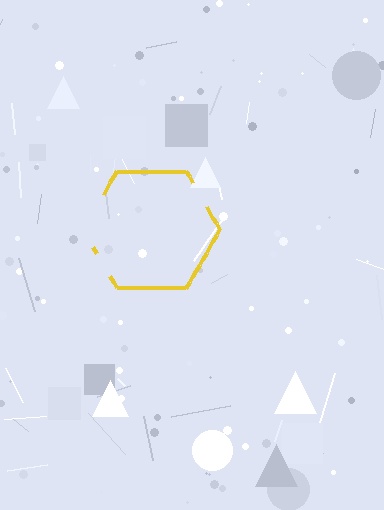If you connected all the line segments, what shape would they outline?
They would outline a hexagon.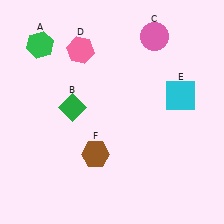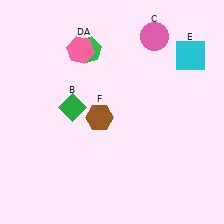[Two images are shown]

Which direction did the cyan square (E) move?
The cyan square (E) moved up.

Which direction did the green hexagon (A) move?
The green hexagon (A) moved right.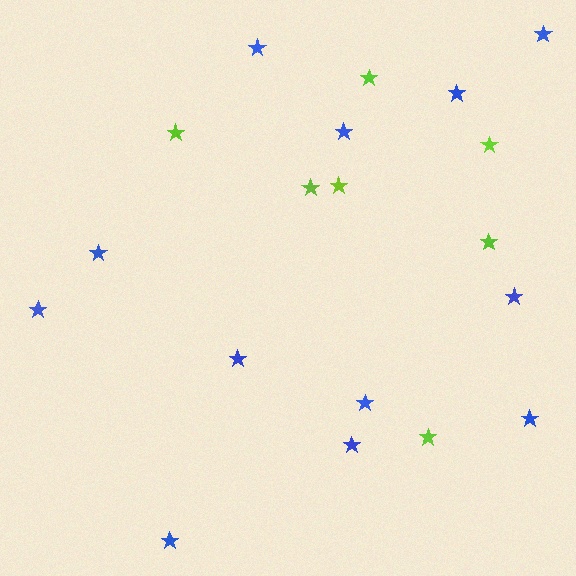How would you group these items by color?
There are 2 groups: one group of lime stars (7) and one group of blue stars (12).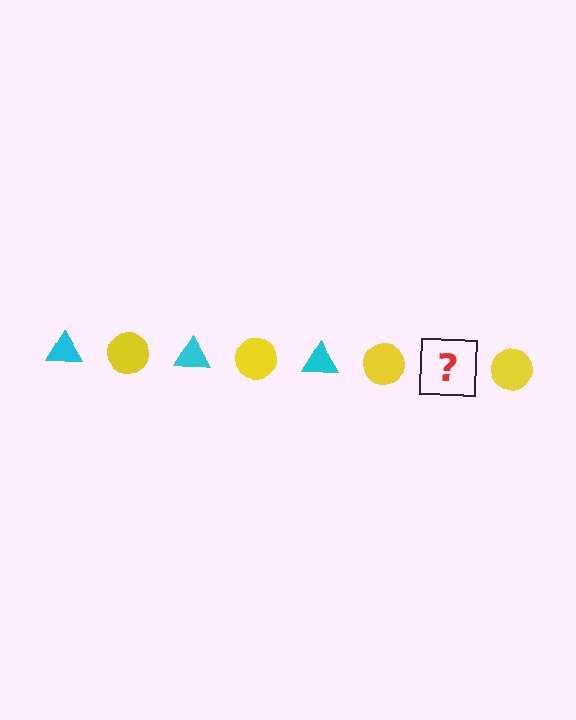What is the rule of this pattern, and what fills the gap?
The rule is that the pattern alternates between cyan triangle and yellow circle. The gap should be filled with a cyan triangle.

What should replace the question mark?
The question mark should be replaced with a cyan triangle.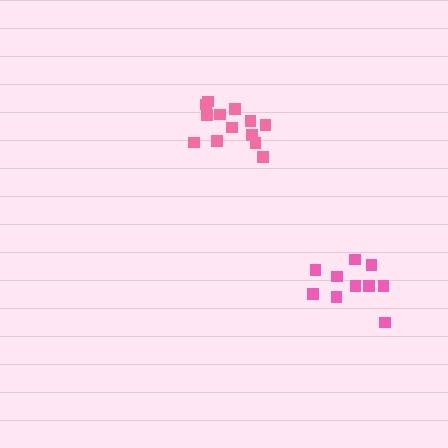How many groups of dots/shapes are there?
There are 2 groups.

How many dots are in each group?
Group 1: 13 dots, Group 2: 10 dots (23 total).